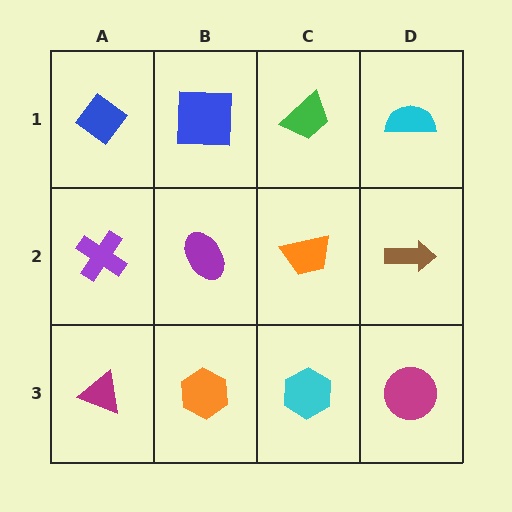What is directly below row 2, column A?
A magenta triangle.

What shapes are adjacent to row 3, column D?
A brown arrow (row 2, column D), a cyan hexagon (row 3, column C).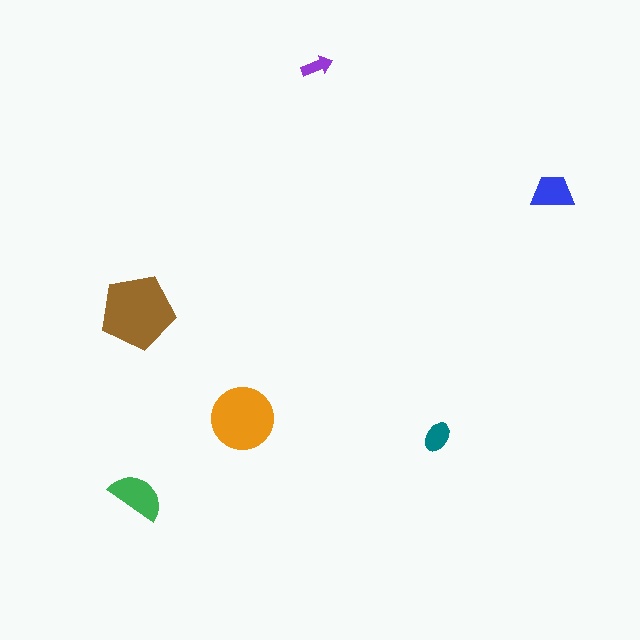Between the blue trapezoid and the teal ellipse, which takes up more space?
The blue trapezoid.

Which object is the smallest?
The purple arrow.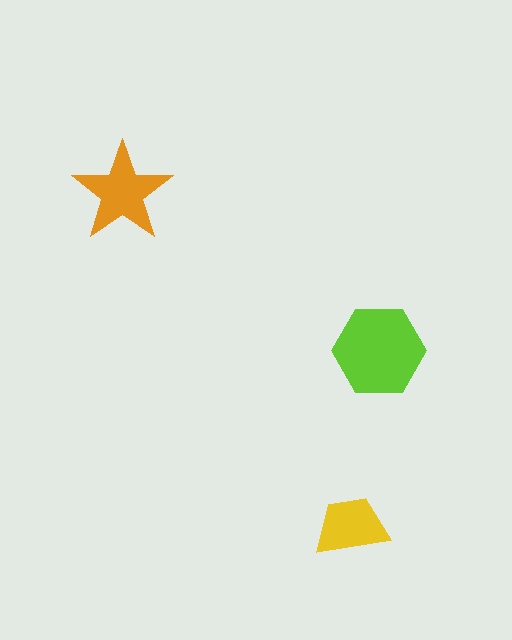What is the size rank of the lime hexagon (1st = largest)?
1st.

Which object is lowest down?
The yellow trapezoid is bottommost.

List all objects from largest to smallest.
The lime hexagon, the orange star, the yellow trapezoid.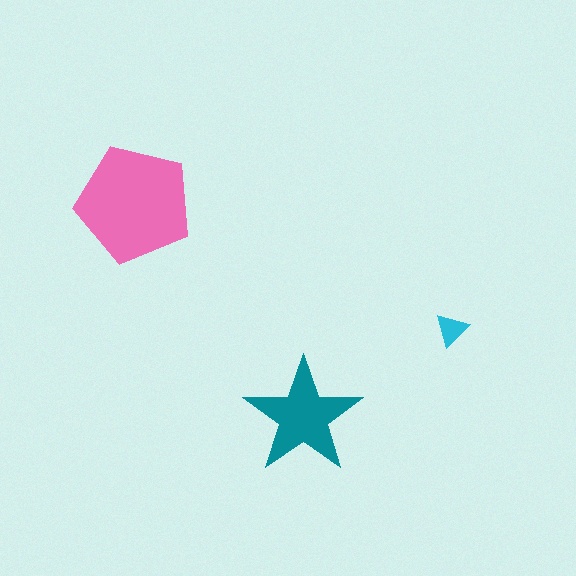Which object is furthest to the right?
The cyan triangle is rightmost.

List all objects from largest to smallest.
The pink pentagon, the teal star, the cyan triangle.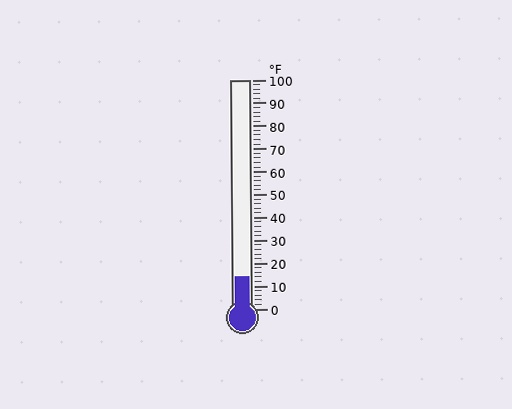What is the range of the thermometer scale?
The thermometer scale ranges from 0°F to 100°F.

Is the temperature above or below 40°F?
The temperature is below 40°F.